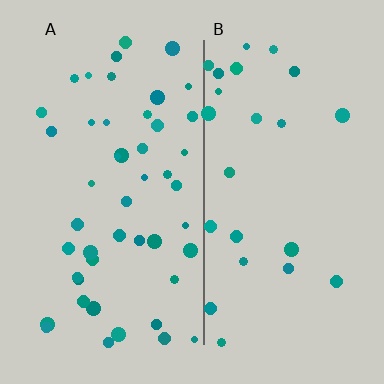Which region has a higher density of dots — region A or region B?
A (the left).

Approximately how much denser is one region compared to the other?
Approximately 1.9× — region A over region B.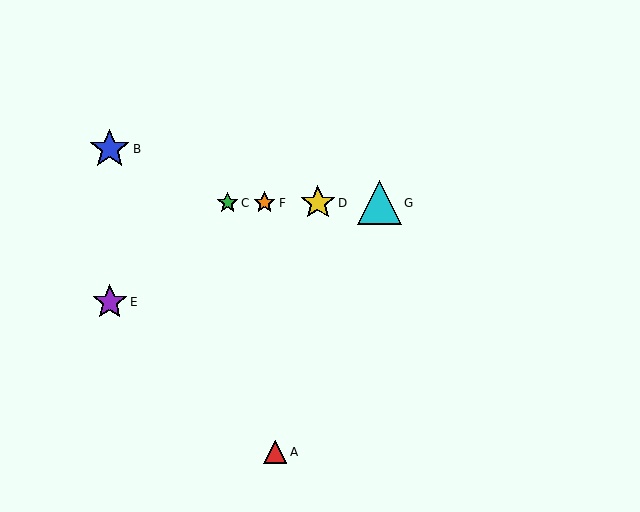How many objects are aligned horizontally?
4 objects (C, D, F, G) are aligned horizontally.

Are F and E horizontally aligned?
No, F is at y≈203 and E is at y≈302.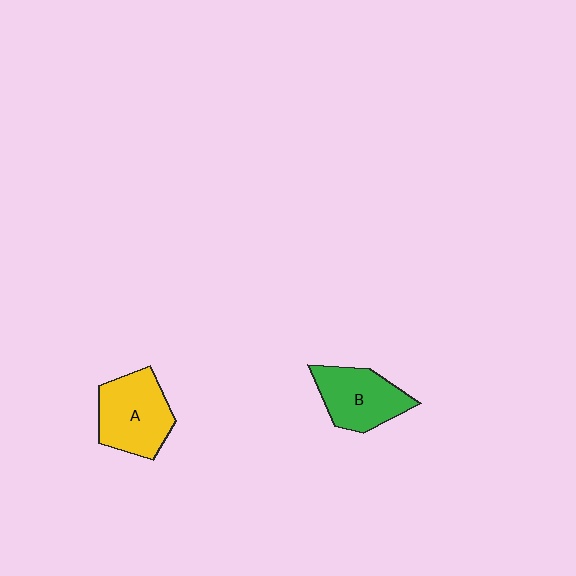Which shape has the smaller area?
Shape B (green).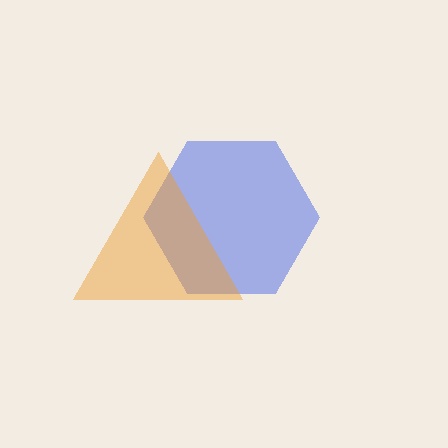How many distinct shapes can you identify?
There are 2 distinct shapes: a blue hexagon, an orange triangle.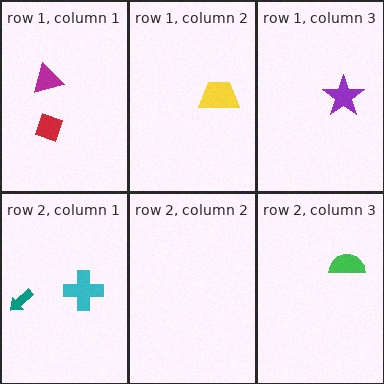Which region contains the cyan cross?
The row 2, column 1 region.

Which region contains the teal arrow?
The row 2, column 1 region.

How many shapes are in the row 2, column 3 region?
1.